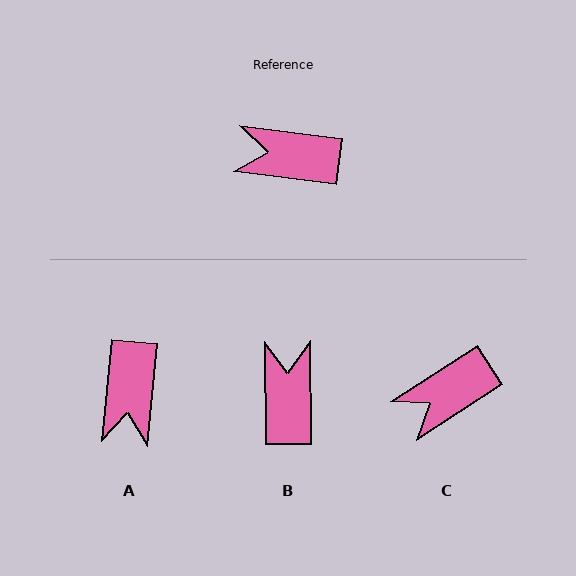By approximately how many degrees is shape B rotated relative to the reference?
Approximately 82 degrees clockwise.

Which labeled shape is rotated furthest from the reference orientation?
A, about 92 degrees away.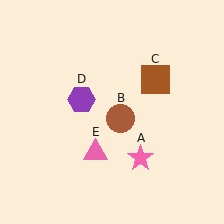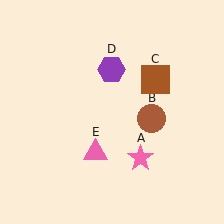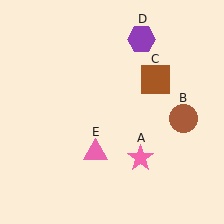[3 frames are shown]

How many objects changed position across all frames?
2 objects changed position: brown circle (object B), purple hexagon (object D).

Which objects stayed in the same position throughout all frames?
Pink star (object A) and brown square (object C) and pink triangle (object E) remained stationary.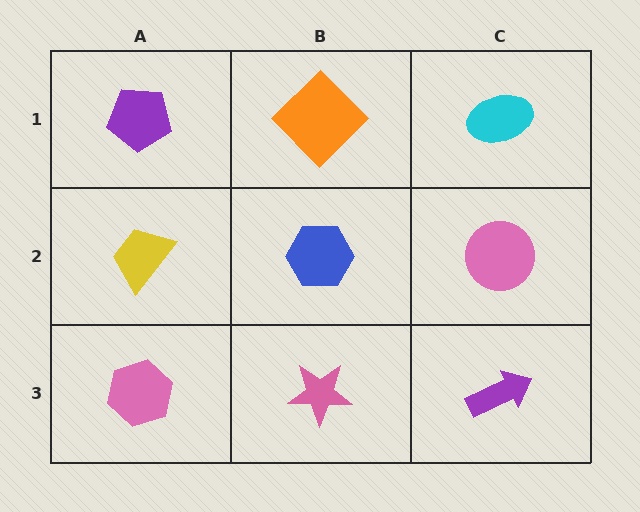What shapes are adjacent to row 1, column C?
A pink circle (row 2, column C), an orange diamond (row 1, column B).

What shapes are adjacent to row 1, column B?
A blue hexagon (row 2, column B), a purple pentagon (row 1, column A), a cyan ellipse (row 1, column C).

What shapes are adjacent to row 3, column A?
A yellow trapezoid (row 2, column A), a pink star (row 3, column B).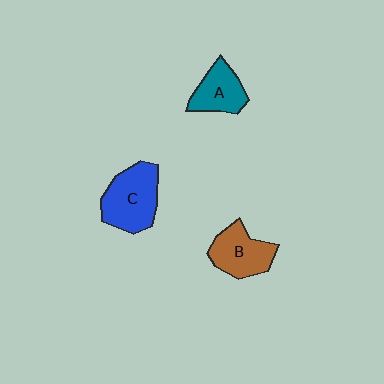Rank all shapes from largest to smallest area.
From largest to smallest: C (blue), B (brown), A (teal).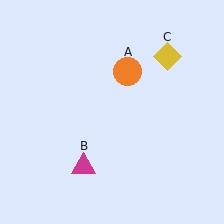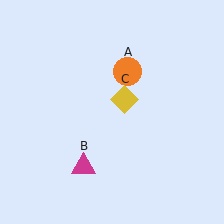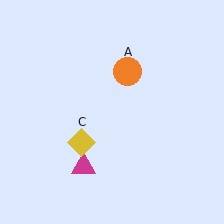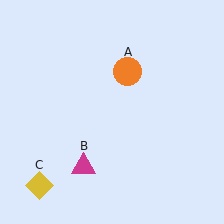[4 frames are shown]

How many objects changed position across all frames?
1 object changed position: yellow diamond (object C).